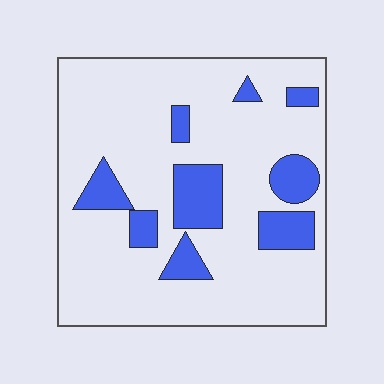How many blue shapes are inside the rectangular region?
9.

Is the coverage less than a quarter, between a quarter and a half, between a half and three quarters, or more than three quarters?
Less than a quarter.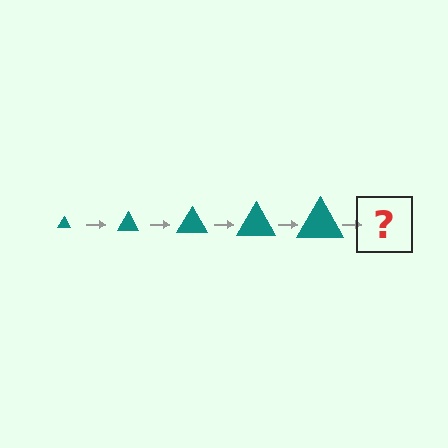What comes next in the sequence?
The next element should be a teal triangle, larger than the previous one.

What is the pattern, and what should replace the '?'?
The pattern is that the triangle gets progressively larger each step. The '?' should be a teal triangle, larger than the previous one.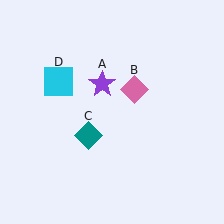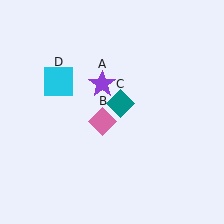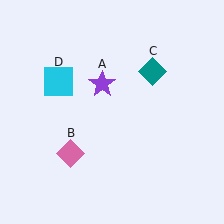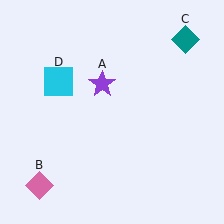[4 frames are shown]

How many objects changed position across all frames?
2 objects changed position: pink diamond (object B), teal diamond (object C).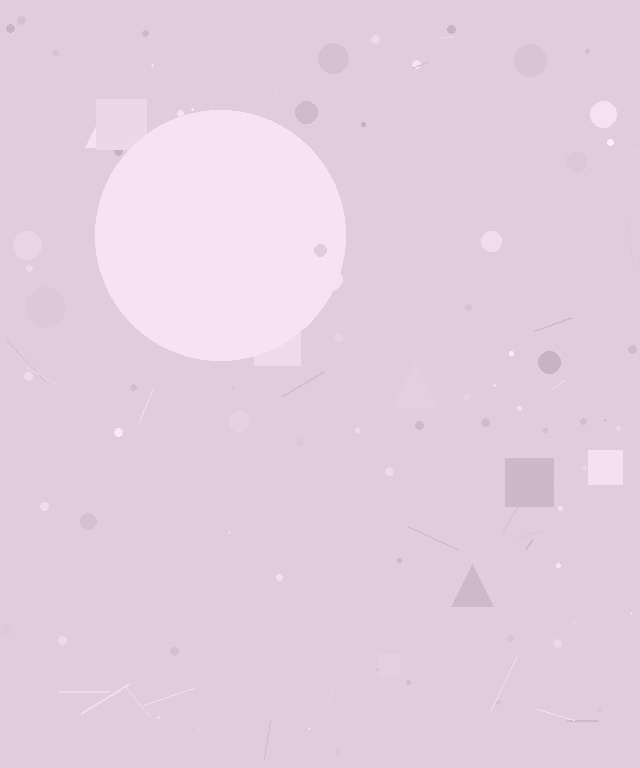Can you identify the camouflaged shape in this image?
The camouflaged shape is a circle.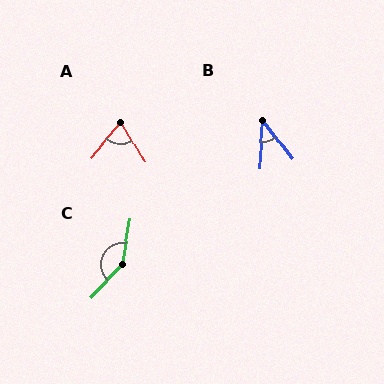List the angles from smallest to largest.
B (42°), A (70°), C (147°).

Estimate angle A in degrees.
Approximately 70 degrees.